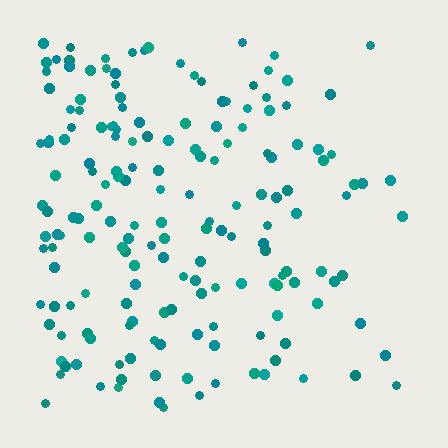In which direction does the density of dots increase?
From right to left, with the left side densest.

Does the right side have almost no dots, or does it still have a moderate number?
Still a moderate number, just noticeably fewer than the left.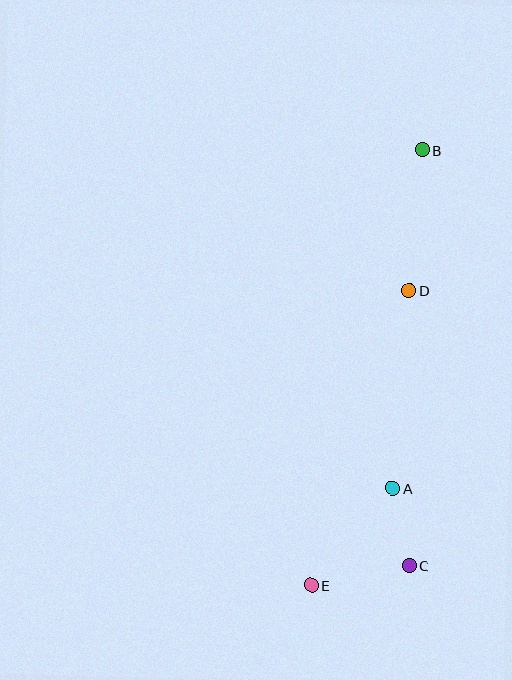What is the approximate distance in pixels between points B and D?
The distance between B and D is approximately 141 pixels.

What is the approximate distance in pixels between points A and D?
The distance between A and D is approximately 198 pixels.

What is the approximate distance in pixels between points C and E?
The distance between C and E is approximately 100 pixels.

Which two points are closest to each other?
Points A and C are closest to each other.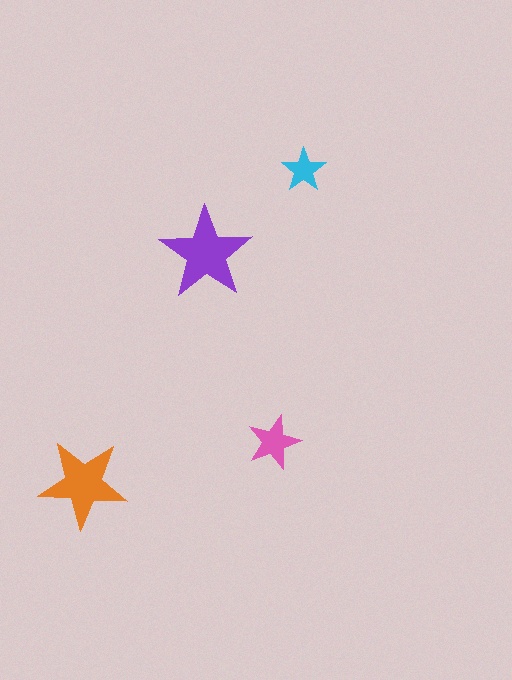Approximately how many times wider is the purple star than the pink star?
About 1.5 times wider.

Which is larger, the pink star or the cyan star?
The pink one.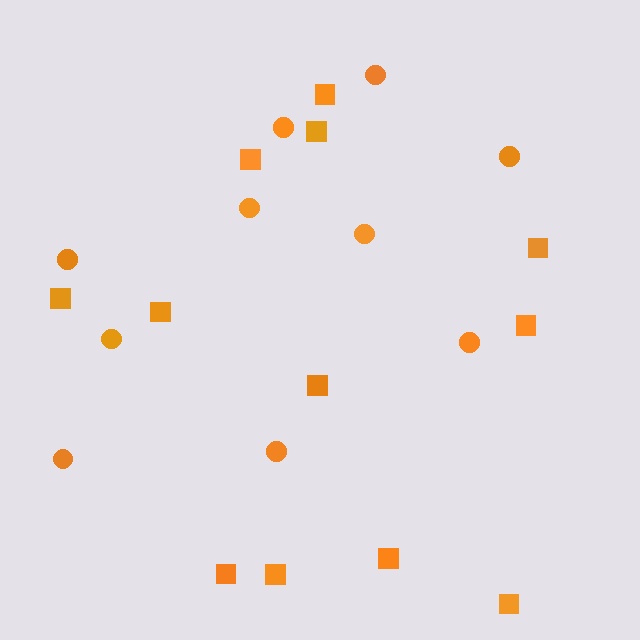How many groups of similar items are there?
There are 2 groups: one group of circles (10) and one group of squares (12).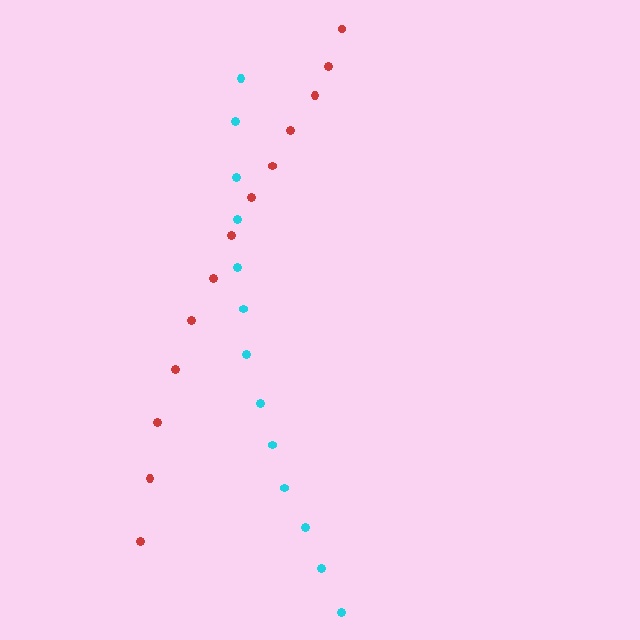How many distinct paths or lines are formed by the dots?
There are 2 distinct paths.